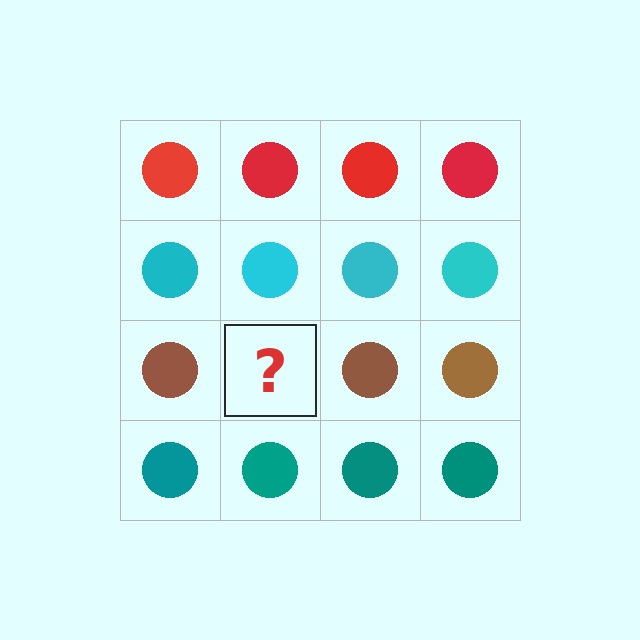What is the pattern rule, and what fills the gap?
The rule is that each row has a consistent color. The gap should be filled with a brown circle.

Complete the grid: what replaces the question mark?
The question mark should be replaced with a brown circle.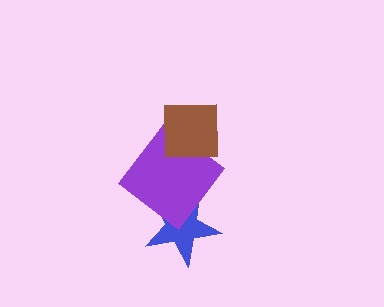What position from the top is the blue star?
The blue star is 3rd from the top.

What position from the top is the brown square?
The brown square is 1st from the top.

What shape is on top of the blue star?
The purple diamond is on top of the blue star.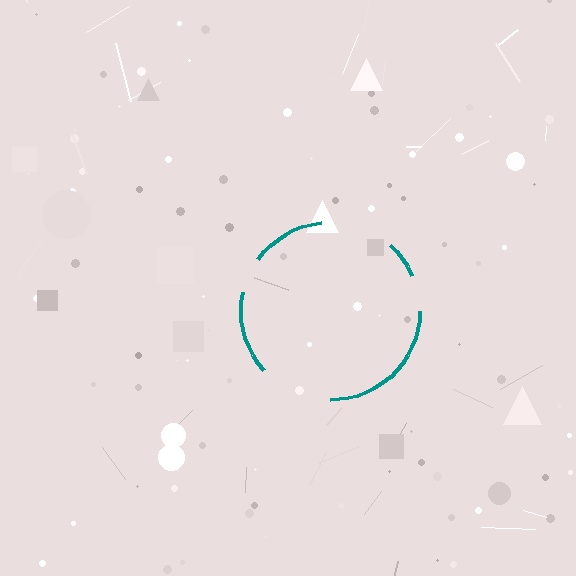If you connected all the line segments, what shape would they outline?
They would outline a circle.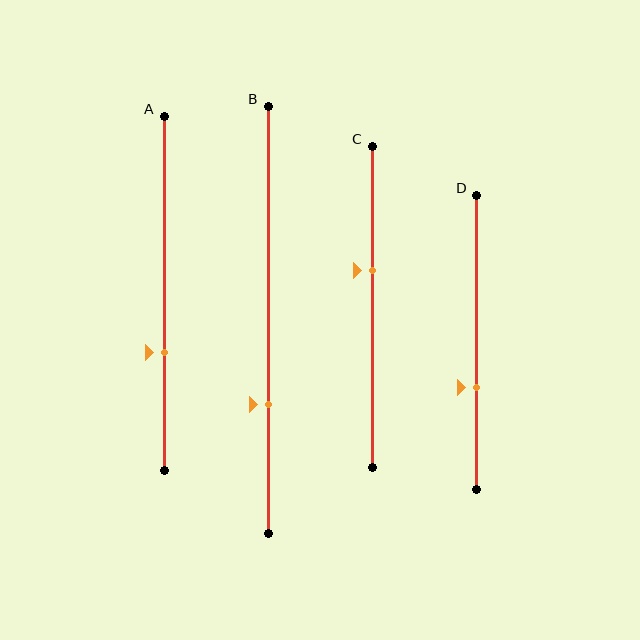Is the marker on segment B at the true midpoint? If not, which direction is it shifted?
No, the marker on segment B is shifted downward by about 20% of the segment length.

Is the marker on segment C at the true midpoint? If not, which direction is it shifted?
No, the marker on segment C is shifted upward by about 11% of the segment length.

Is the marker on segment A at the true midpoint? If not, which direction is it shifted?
No, the marker on segment A is shifted downward by about 17% of the segment length.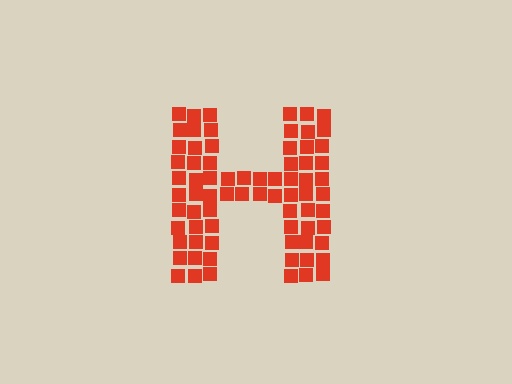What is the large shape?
The large shape is the letter H.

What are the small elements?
The small elements are squares.